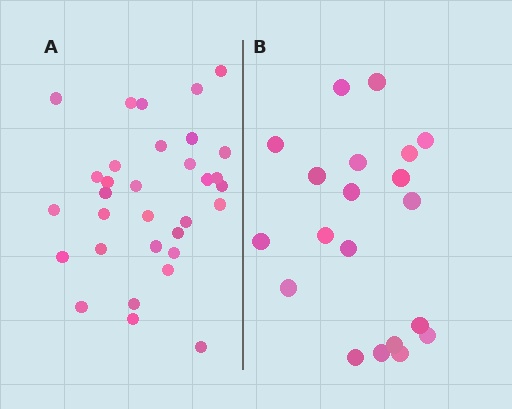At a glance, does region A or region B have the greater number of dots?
Region A (the left region) has more dots.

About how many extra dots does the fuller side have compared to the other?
Region A has roughly 12 or so more dots than region B.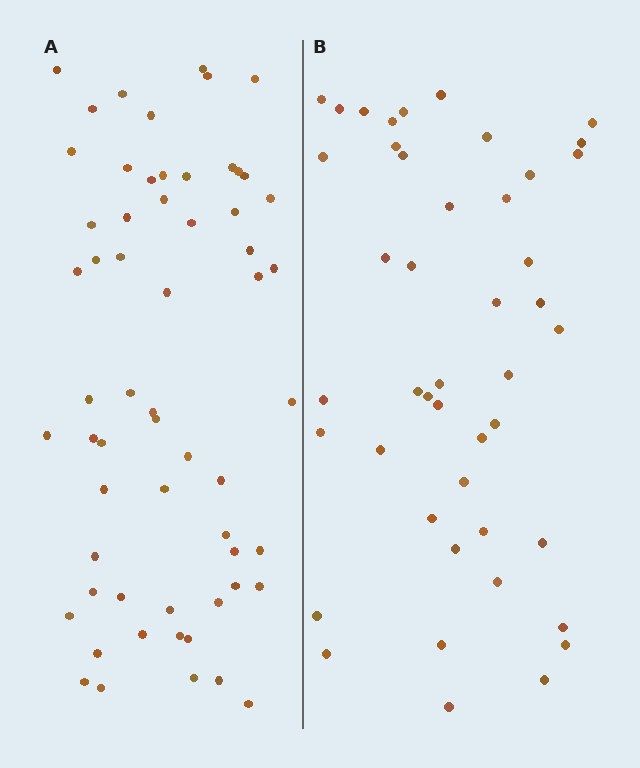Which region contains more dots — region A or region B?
Region A (the left region) has more dots.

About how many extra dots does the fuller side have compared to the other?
Region A has approximately 15 more dots than region B.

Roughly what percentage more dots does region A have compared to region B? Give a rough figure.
About 35% more.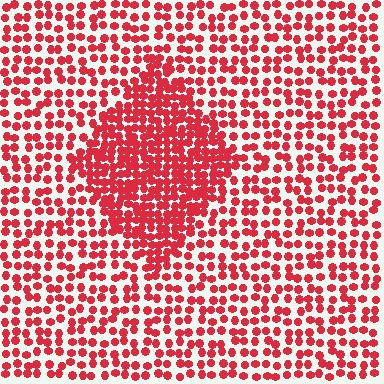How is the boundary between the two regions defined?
The boundary is defined by a change in element density (approximately 2.0x ratio). All elements are the same color, size, and shape.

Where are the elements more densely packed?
The elements are more densely packed inside the diamond boundary.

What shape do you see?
I see a diamond.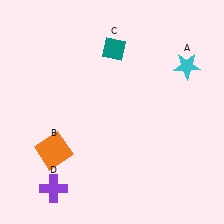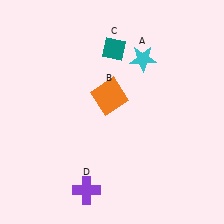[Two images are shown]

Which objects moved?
The objects that moved are: the cyan star (A), the orange square (B), the purple cross (D).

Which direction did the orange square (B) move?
The orange square (B) moved right.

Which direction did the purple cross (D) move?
The purple cross (D) moved right.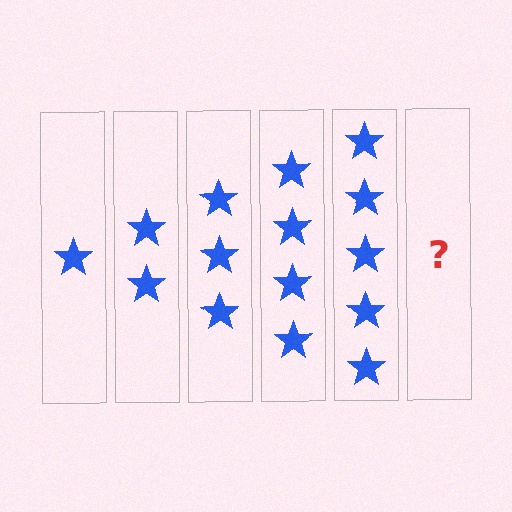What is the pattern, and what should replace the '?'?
The pattern is that each step adds one more star. The '?' should be 6 stars.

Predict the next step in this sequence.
The next step is 6 stars.